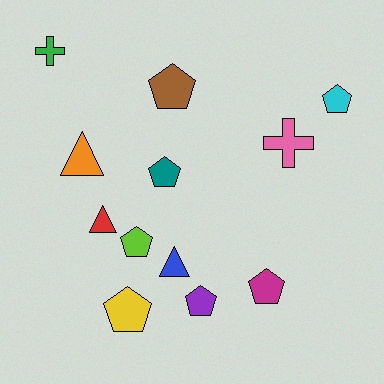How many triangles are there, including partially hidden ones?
There are 3 triangles.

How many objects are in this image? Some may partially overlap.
There are 12 objects.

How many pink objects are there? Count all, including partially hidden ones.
There is 1 pink object.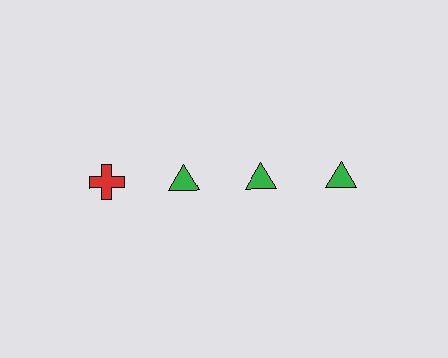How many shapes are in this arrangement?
There are 4 shapes arranged in a grid pattern.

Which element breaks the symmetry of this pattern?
The red cross in the top row, leftmost column breaks the symmetry. All other shapes are green triangles.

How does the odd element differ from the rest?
It differs in both color (red instead of green) and shape (cross instead of triangle).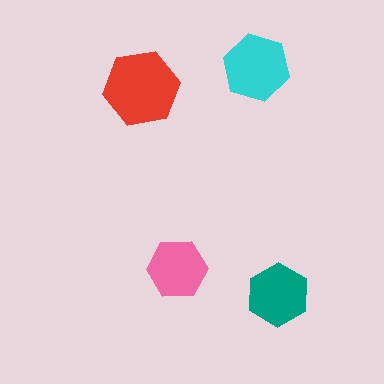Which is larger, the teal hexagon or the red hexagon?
The red one.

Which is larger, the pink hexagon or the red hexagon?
The red one.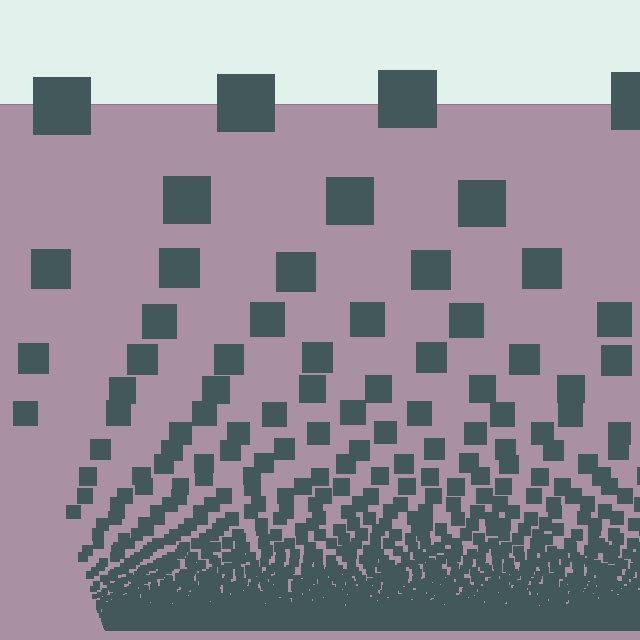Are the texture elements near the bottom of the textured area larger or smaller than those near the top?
Smaller. The gradient is inverted — elements near the bottom are smaller and denser.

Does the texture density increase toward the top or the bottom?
Density increases toward the bottom.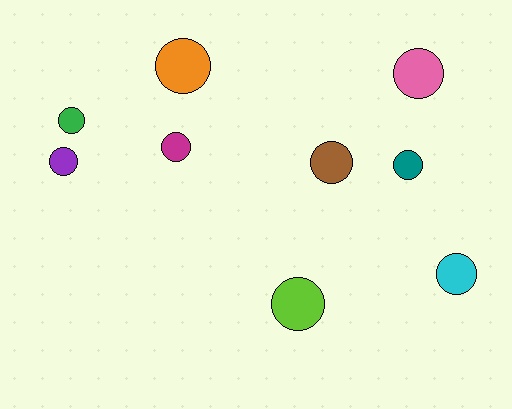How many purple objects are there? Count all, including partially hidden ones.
There is 1 purple object.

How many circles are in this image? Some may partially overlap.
There are 9 circles.